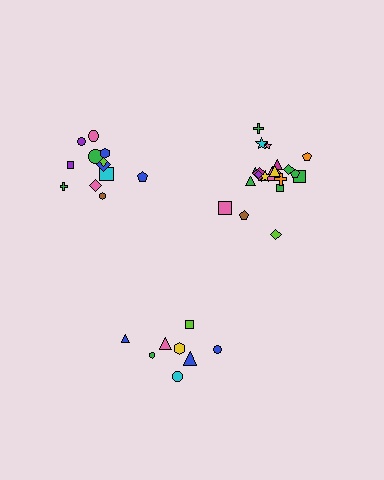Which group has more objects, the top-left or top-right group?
The top-right group.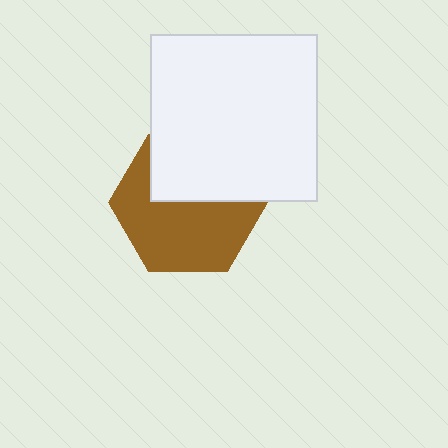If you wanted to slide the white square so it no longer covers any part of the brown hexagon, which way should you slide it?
Slide it up — that is the most direct way to separate the two shapes.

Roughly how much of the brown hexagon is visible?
About half of it is visible (roughly 60%).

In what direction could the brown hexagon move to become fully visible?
The brown hexagon could move down. That would shift it out from behind the white square entirely.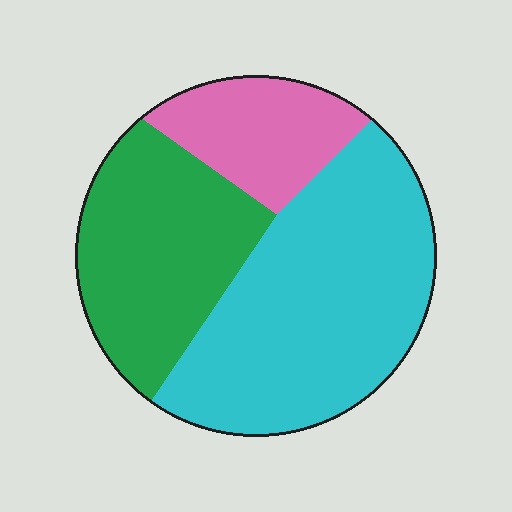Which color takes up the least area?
Pink, at roughly 20%.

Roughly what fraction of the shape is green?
Green covers roughly 30% of the shape.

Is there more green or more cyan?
Cyan.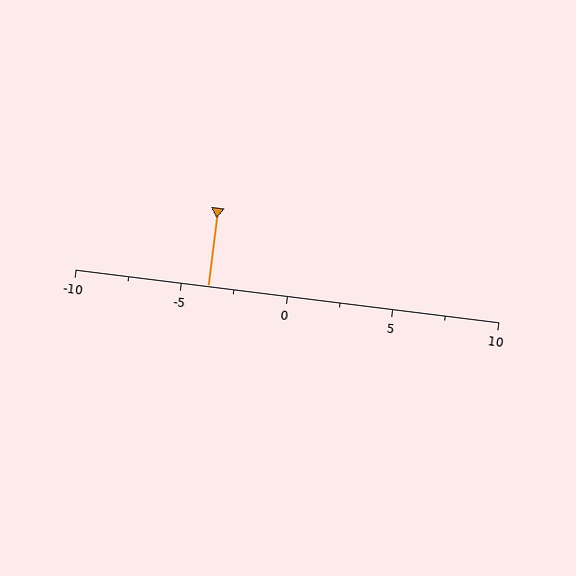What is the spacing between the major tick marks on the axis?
The major ticks are spaced 5 apart.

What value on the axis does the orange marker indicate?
The marker indicates approximately -3.8.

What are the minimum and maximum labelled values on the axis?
The axis runs from -10 to 10.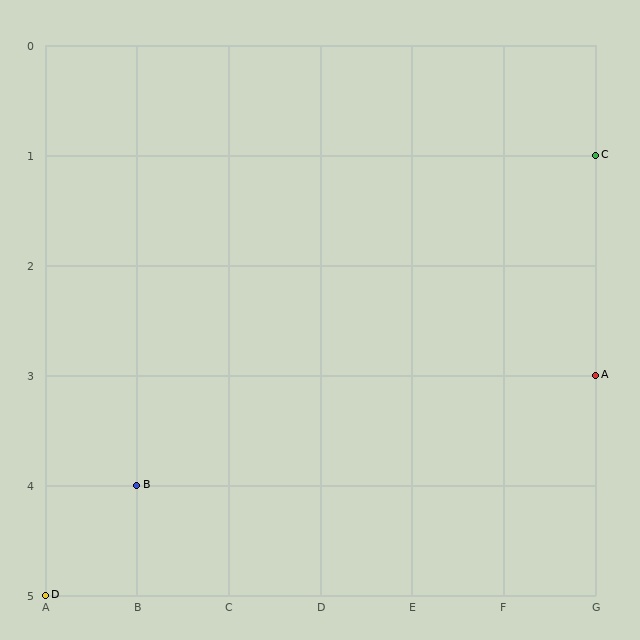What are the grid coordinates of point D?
Point D is at grid coordinates (A, 5).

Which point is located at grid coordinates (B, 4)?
Point B is at (B, 4).